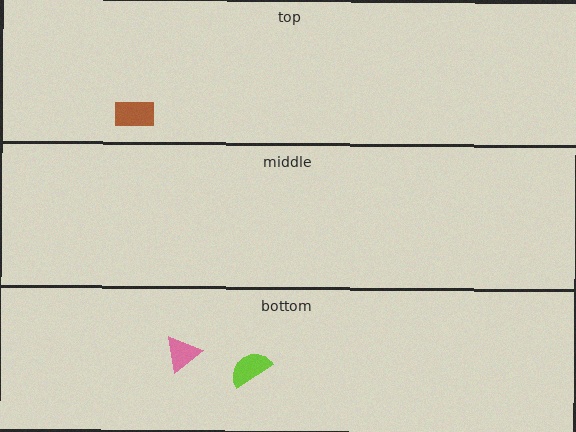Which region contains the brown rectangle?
The top region.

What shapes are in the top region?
The brown rectangle.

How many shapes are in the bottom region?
2.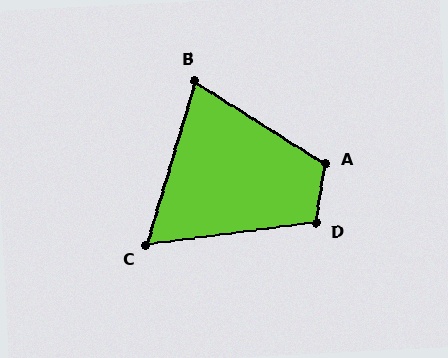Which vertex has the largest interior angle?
A, at approximately 114 degrees.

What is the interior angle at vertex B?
Approximately 74 degrees (acute).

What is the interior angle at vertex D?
Approximately 106 degrees (obtuse).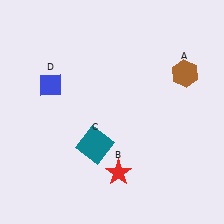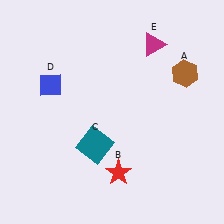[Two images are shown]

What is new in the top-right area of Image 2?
A magenta triangle (E) was added in the top-right area of Image 2.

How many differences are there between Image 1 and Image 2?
There is 1 difference between the two images.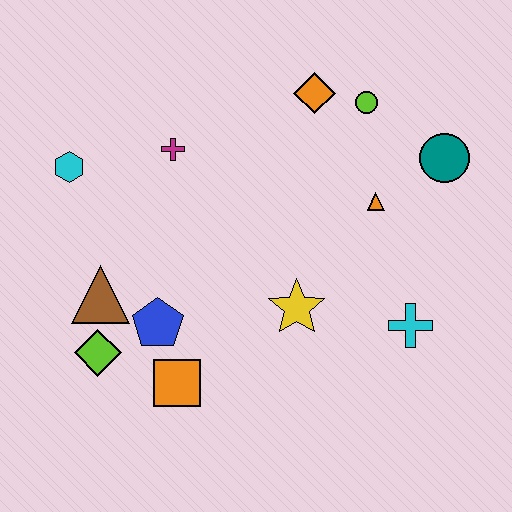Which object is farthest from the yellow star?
The cyan hexagon is farthest from the yellow star.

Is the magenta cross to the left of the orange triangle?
Yes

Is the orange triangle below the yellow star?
No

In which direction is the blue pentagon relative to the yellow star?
The blue pentagon is to the left of the yellow star.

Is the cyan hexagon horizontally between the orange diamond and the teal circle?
No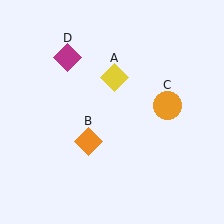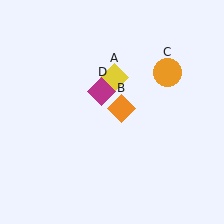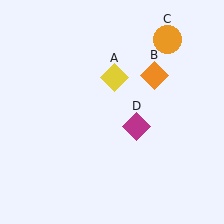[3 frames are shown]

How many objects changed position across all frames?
3 objects changed position: orange diamond (object B), orange circle (object C), magenta diamond (object D).